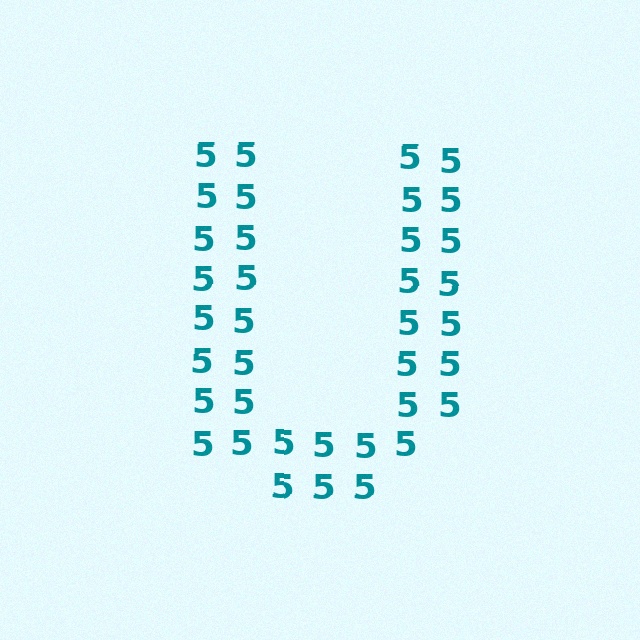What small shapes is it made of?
It is made of small digit 5's.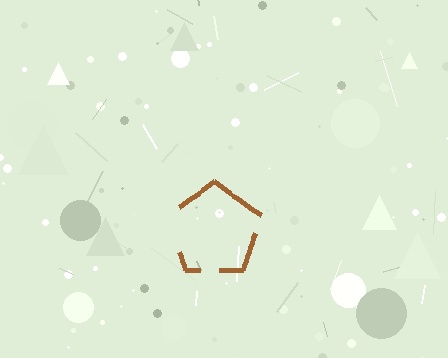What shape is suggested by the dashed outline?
The dashed outline suggests a pentagon.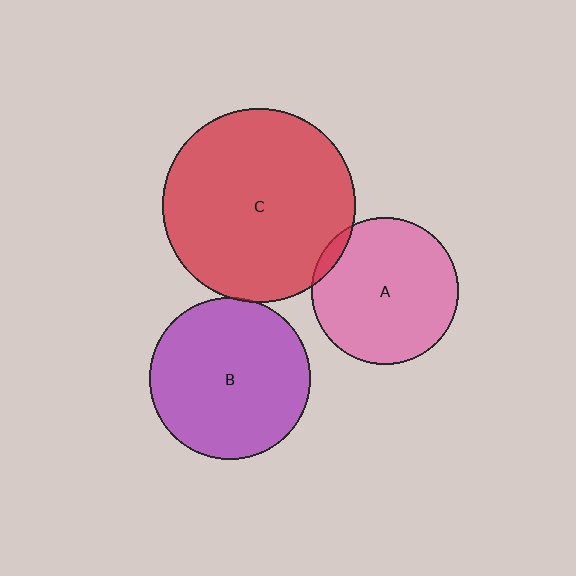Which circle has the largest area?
Circle C (red).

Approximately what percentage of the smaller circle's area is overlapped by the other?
Approximately 5%.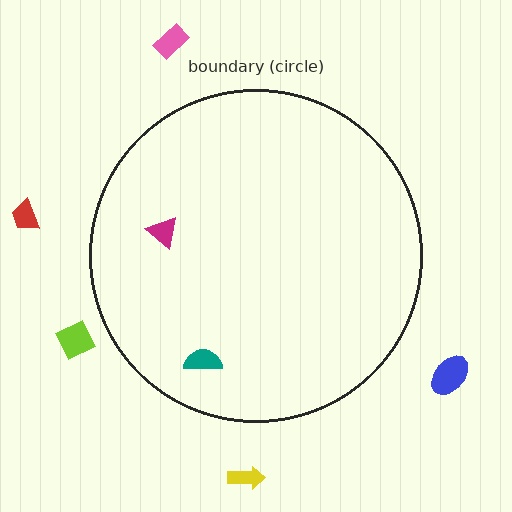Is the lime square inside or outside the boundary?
Outside.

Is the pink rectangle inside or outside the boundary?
Outside.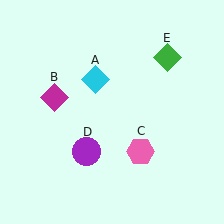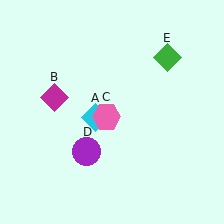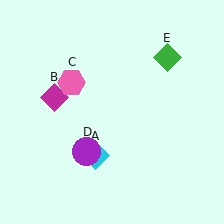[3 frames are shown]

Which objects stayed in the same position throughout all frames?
Magenta diamond (object B) and purple circle (object D) and green diamond (object E) remained stationary.